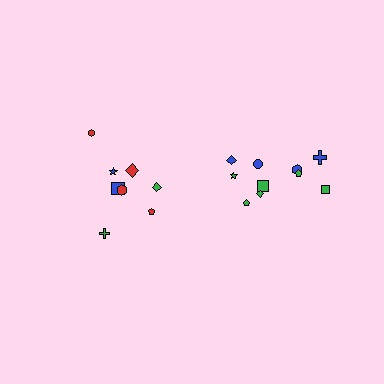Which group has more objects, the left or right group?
The right group.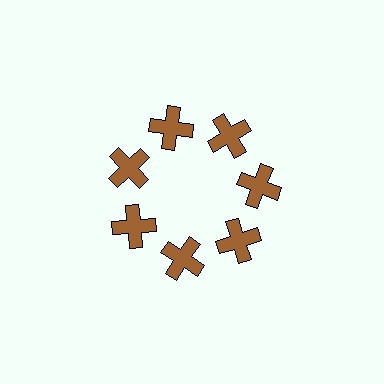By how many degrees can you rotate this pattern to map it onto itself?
The pattern maps onto itself every 51 degrees of rotation.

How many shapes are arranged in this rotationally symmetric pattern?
There are 7 shapes, arranged in 7 groups of 1.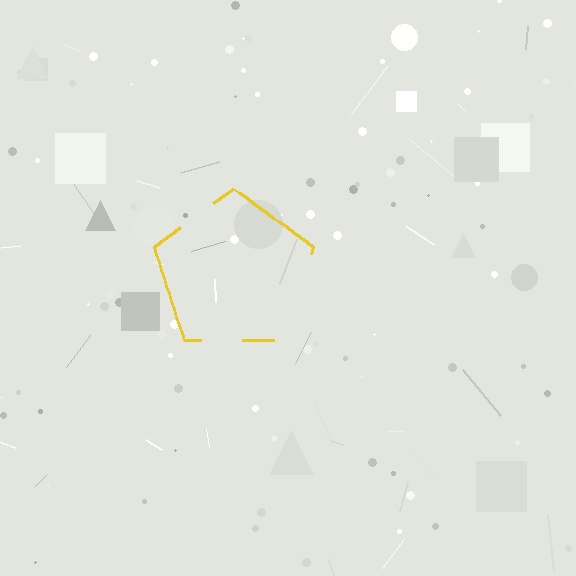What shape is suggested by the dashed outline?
The dashed outline suggests a pentagon.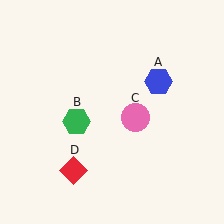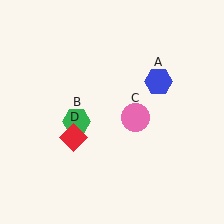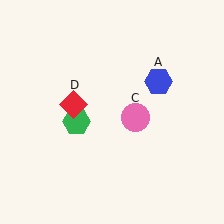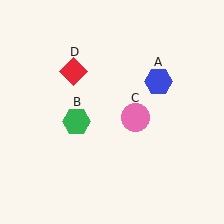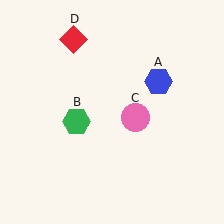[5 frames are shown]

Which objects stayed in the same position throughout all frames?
Blue hexagon (object A) and green hexagon (object B) and pink circle (object C) remained stationary.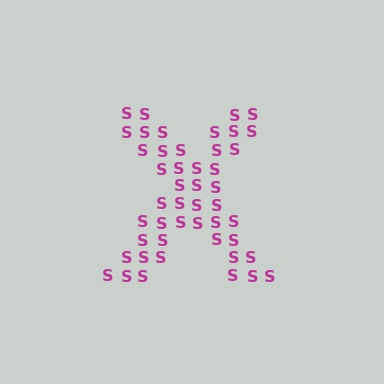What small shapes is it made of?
It is made of small letter S's.